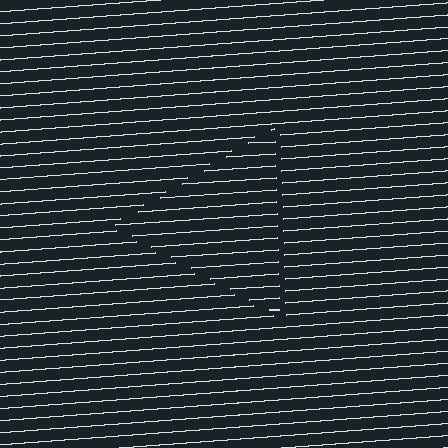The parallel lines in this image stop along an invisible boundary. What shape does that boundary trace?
An illusory triangle. The interior of the shape contains the same grating, shifted by half a period — the contour is defined by the phase discontinuity where line-ends from the inner and outer gratings abut.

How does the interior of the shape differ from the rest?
The interior of the shape contains the same grating, shifted by half a period — the contour is defined by the phase discontinuity where line-ends from the inner and outer gratings abut.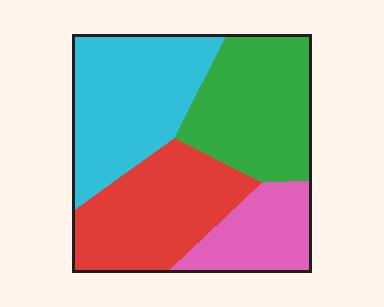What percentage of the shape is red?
Red takes up between a quarter and a half of the shape.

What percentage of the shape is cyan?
Cyan takes up about one third (1/3) of the shape.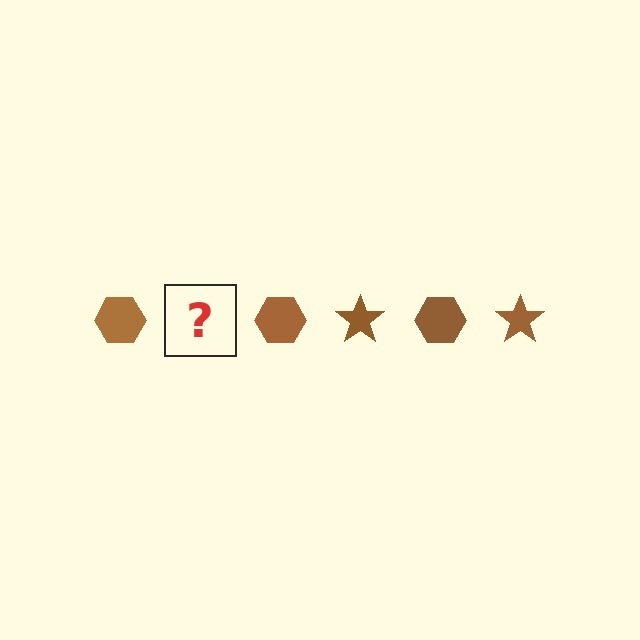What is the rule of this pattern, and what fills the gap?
The rule is that the pattern cycles through hexagon, star shapes in brown. The gap should be filled with a brown star.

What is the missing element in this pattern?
The missing element is a brown star.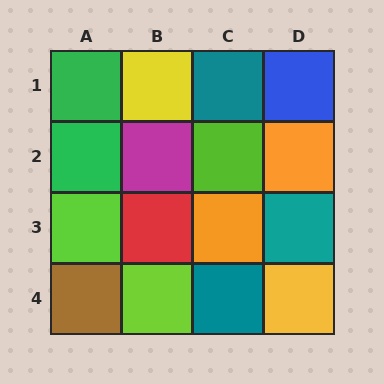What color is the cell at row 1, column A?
Green.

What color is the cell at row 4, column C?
Teal.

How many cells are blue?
1 cell is blue.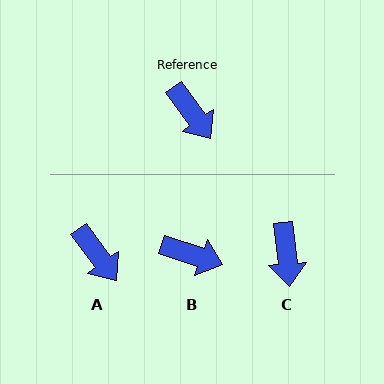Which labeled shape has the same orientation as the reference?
A.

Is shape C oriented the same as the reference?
No, it is off by about 30 degrees.